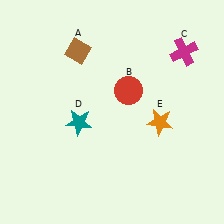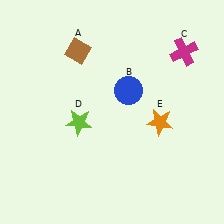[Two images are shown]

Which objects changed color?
B changed from red to blue. D changed from teal to lime.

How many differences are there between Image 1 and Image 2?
There are 2 differences between the two images.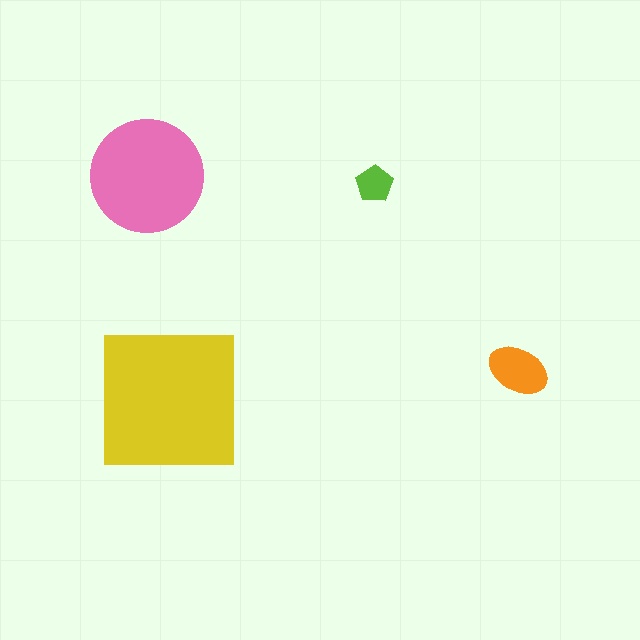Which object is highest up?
The pink circle is topmost.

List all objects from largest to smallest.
The yellow square, the pink circle, the orange ellipse, the lime pentagon.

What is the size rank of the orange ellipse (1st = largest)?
3rd.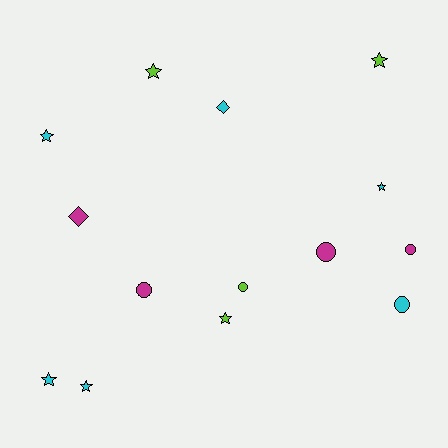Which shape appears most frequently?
Star, with 7 objects.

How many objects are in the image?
There are 14 objects.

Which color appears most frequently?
Cyan, with 6 objects.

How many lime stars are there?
There are 3 lime stars.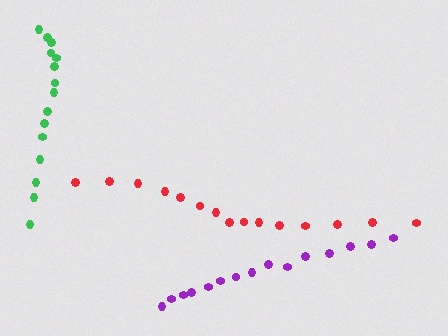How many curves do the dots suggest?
There are 3 distinct paths.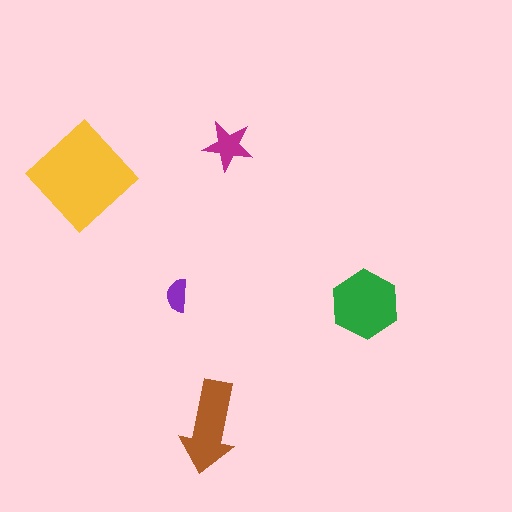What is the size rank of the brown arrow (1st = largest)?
3rd.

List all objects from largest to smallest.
The yellow diamond, the green hexagon, the brown arrow, the magenta star, the purple semicircle.